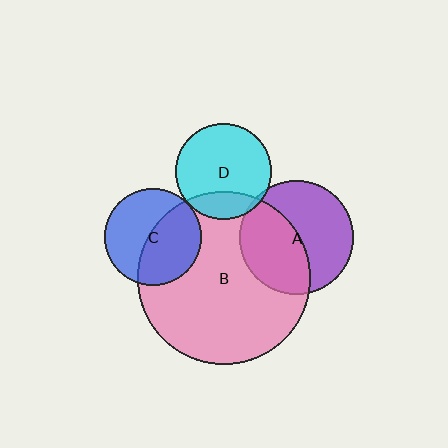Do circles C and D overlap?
Yes.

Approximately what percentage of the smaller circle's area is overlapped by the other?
Approximately 5%.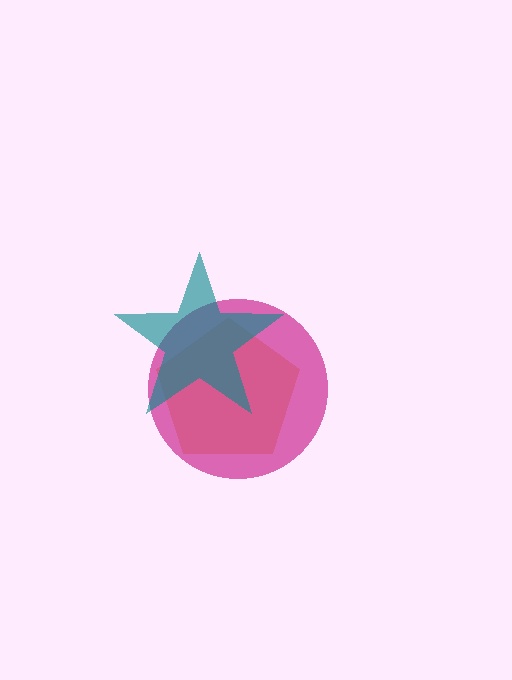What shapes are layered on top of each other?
The layered shapes are: an orange pentagon, a magenta circle, a teal star.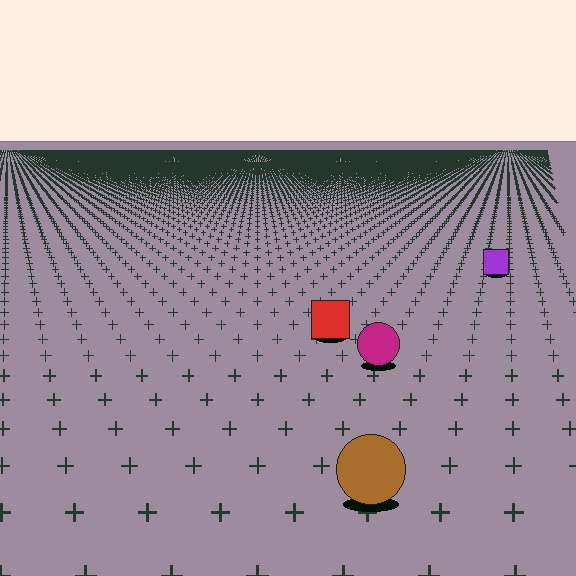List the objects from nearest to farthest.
From nearest to farthest: the brown circle, the magenta circle, the red square, the purple square.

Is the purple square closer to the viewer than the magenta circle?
No. The magenta circle is closer — you can tell from the texture gradient: the ground texture is coarser near it.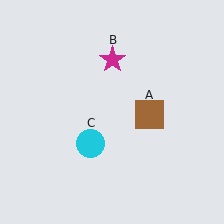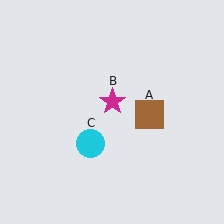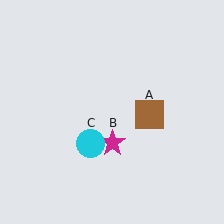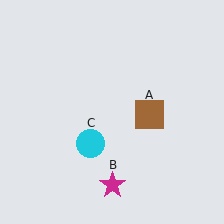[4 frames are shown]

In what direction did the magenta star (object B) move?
The magenta star (object B) moved down.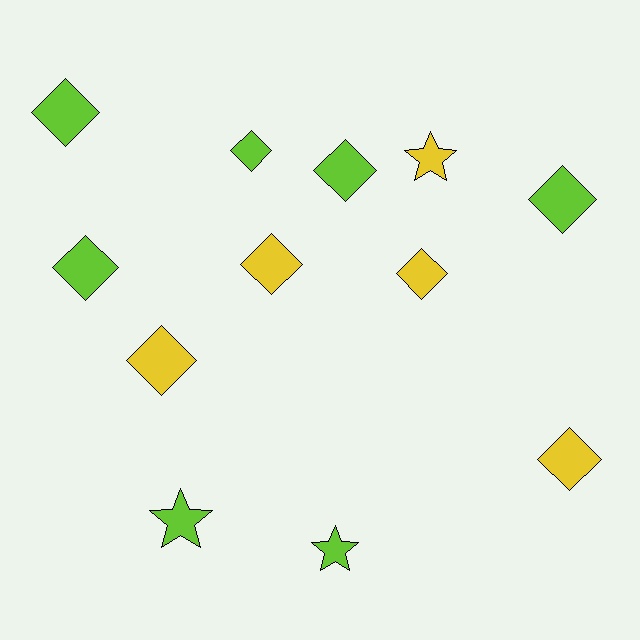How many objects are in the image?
There are 12 objects.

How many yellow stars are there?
There is 1 yellow star.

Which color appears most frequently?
Lime, with 7 objects.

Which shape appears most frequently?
Diamond, with 9 objects.